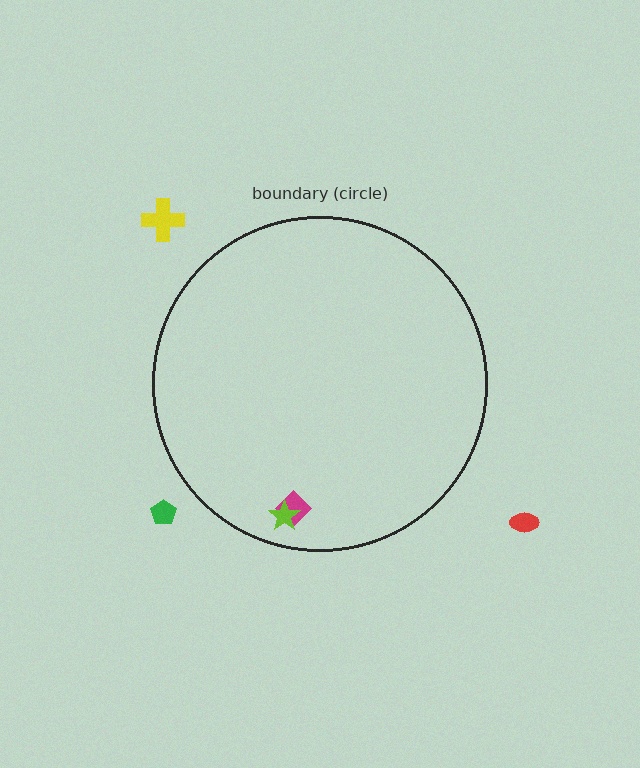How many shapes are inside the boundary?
2 inside, 3 outside.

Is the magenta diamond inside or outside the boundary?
Inside.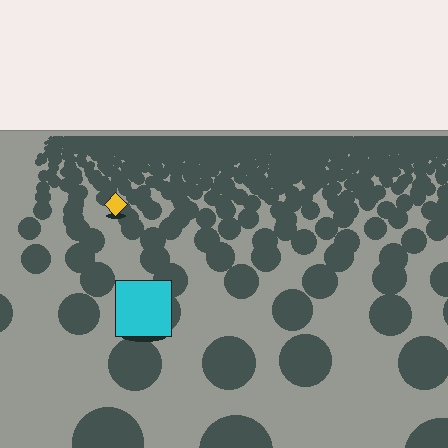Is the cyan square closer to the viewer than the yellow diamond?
Yes. The cyan square is closer — you can tell from the texture gradient: the ground texture is coarser near it.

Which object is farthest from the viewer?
The yellow diamond is farthest from the viewer. It appears smaller and the ground texture around it is denser.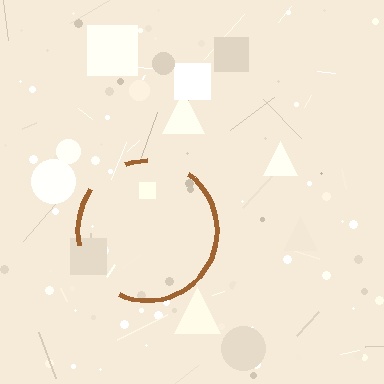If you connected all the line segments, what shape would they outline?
They would outline a circle.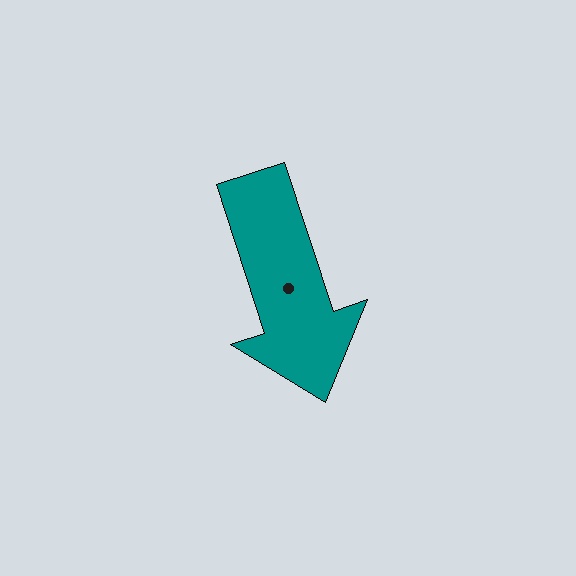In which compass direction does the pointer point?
South.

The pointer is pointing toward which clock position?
Roughly 5 o'clock.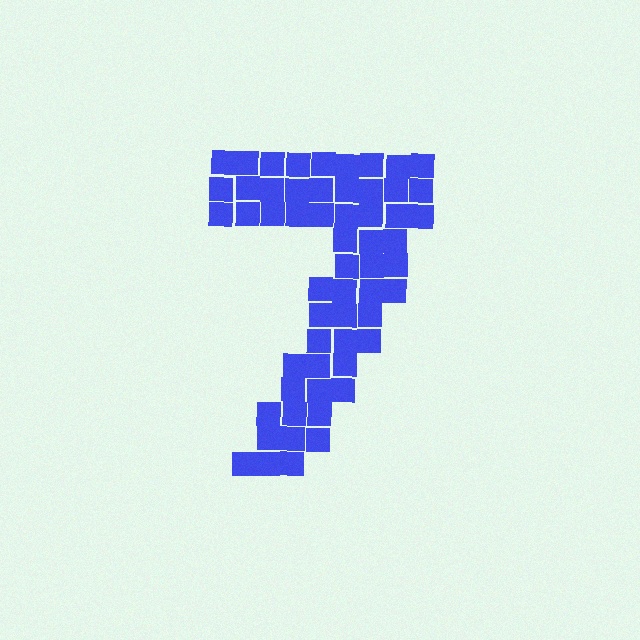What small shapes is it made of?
It is made of small squares.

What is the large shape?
The large shape is the digit 7.